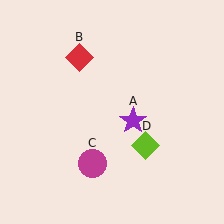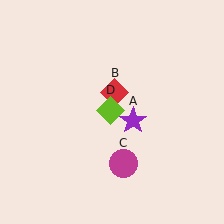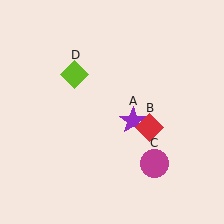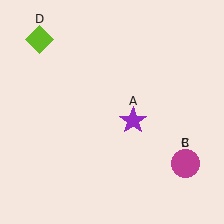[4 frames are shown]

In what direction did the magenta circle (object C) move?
The magenta circle (object C) moved right.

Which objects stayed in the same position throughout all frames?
Purple star (object A) remained stationary.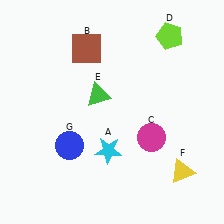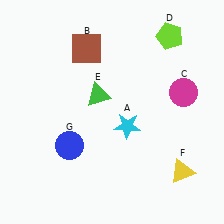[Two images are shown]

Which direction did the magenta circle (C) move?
The magenta circle (C) moved up.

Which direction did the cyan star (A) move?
The cyan star (A) moved up.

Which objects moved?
The objects that moved are: the cyan star (A), the magenta circle (C).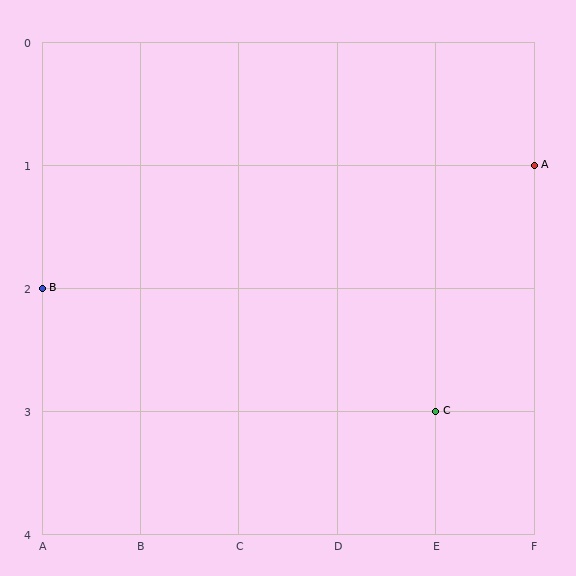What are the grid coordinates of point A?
Point A is at grid coordinates (F, 1).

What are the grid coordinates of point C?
Point C is at grid coordinates (E, 3).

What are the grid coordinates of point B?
Point B is at grid coordinates (A, 2).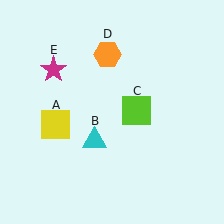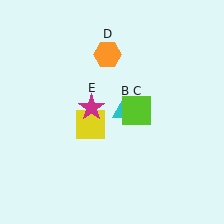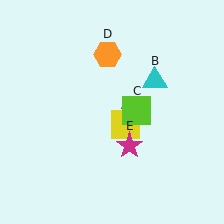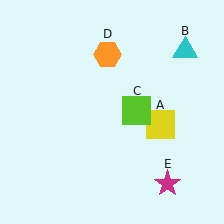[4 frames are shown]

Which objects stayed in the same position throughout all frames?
Lime square (object C) and orange hexagon (object D) remained stationary.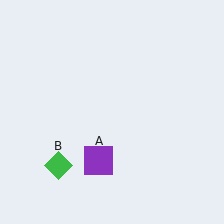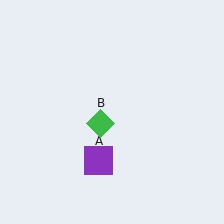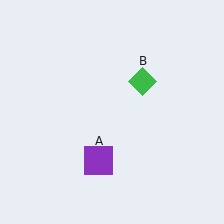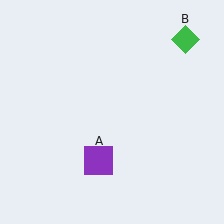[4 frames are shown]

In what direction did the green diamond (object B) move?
The green diamond (object B) moved up and to the right.